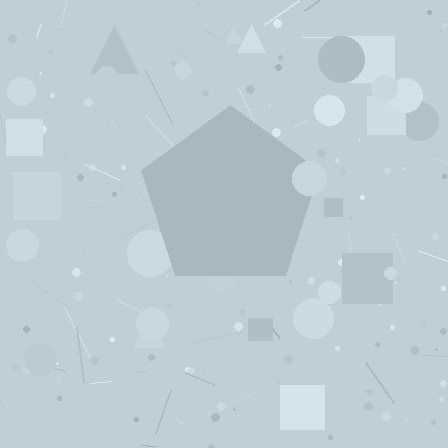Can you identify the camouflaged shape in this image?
The camouflaged shape is a pentagon.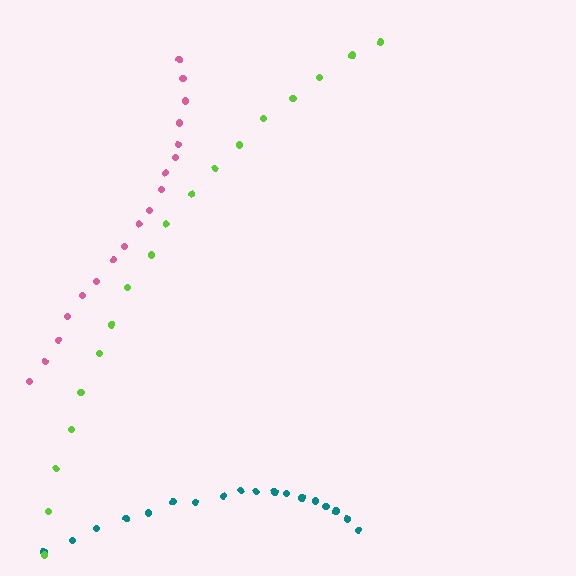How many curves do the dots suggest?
There are 3 distinct paths.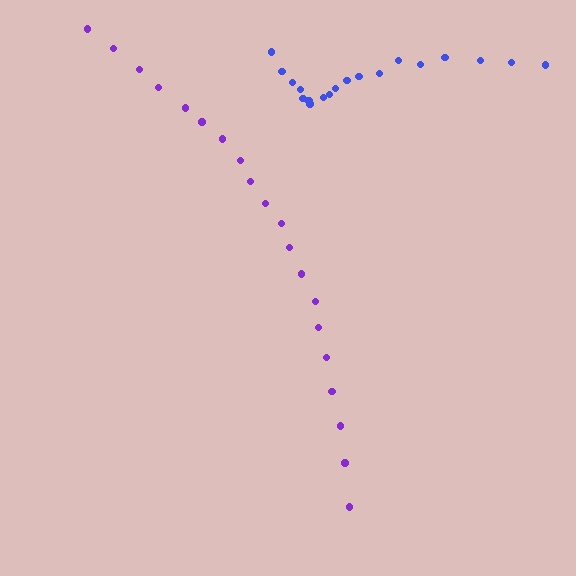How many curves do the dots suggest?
There are 2 distinct paths.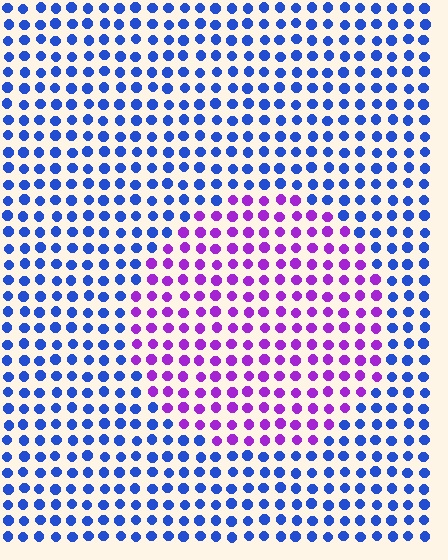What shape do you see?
I see a circle.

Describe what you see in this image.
The image is filled with small blue elements in a uniform arrangement. A circle-shaped region is visible where the elements are tinted to a slightly different hue, forming a subtle color boundary.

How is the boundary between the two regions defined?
The boundary is defined purely by a slight shift in hue (about 59 degrees). Spacing, size, and orientation are identical on both sides.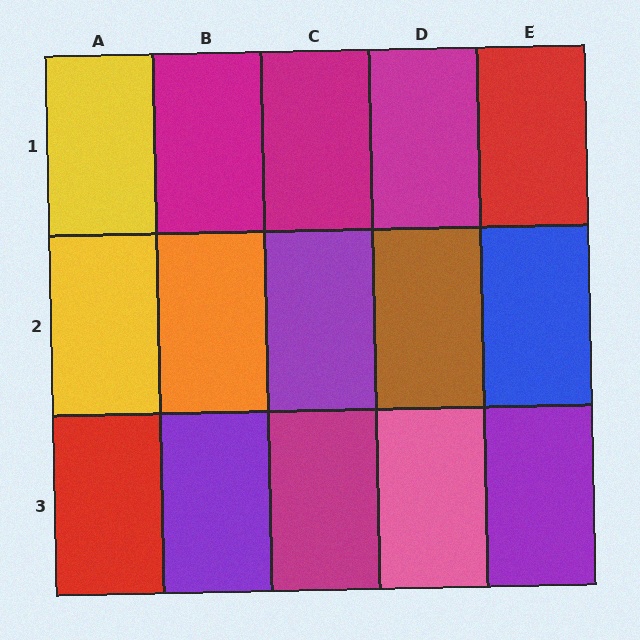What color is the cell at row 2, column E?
Blue.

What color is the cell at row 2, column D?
Brown.